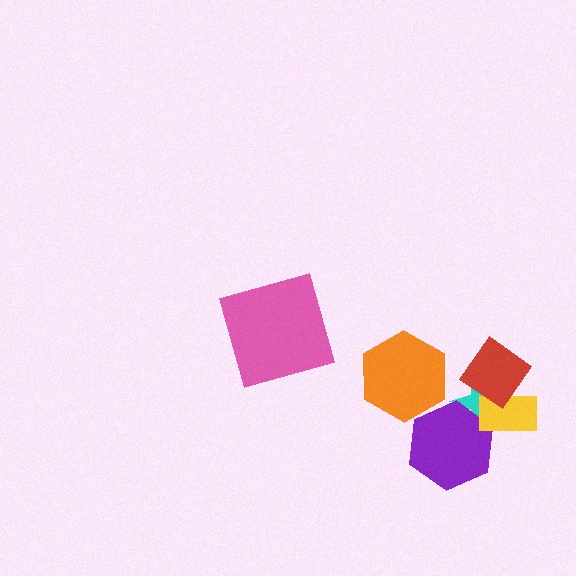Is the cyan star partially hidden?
Yes, it is partially covered by another shape.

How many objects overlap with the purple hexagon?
2 objects overlap with the purple hexagon.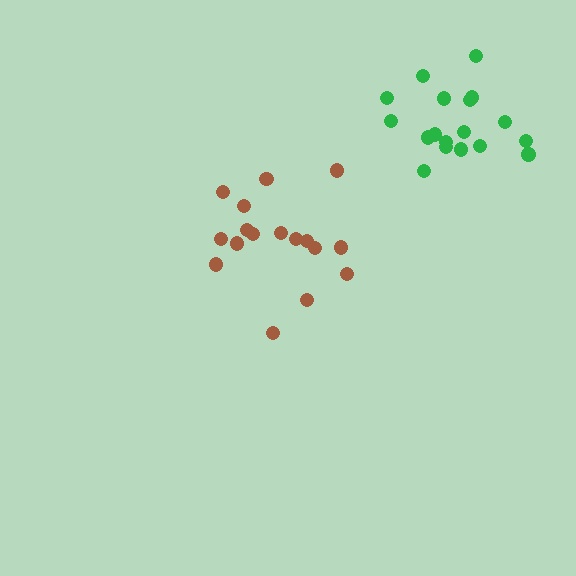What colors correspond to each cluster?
The clusters are colored: green, brown.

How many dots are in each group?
Group 1: 18 dots, Group 2: 17 dots (35 total).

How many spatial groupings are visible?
There are 2 spatial groupings.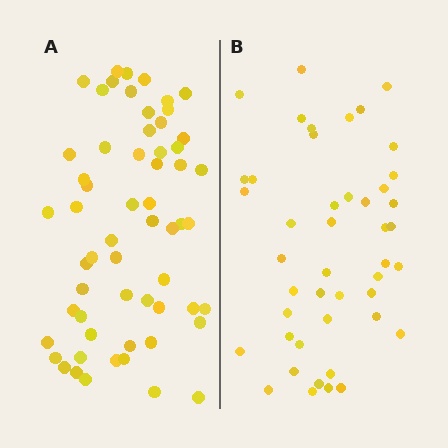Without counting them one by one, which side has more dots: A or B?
Region A (the left region) has more dots.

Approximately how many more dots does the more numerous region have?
Region A has approximately 15 more dots than region B.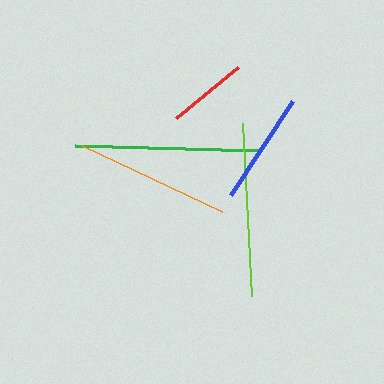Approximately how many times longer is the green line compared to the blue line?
The green line is approximately 1.6 times the length of the blue line.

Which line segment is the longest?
The green line is the longest at approximately 183 pixels.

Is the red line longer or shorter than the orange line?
The orange line is longer than the red line.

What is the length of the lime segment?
The lime segment is approximately 173 pixels long.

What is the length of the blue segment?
The blue segment is approximately 112 pixels long.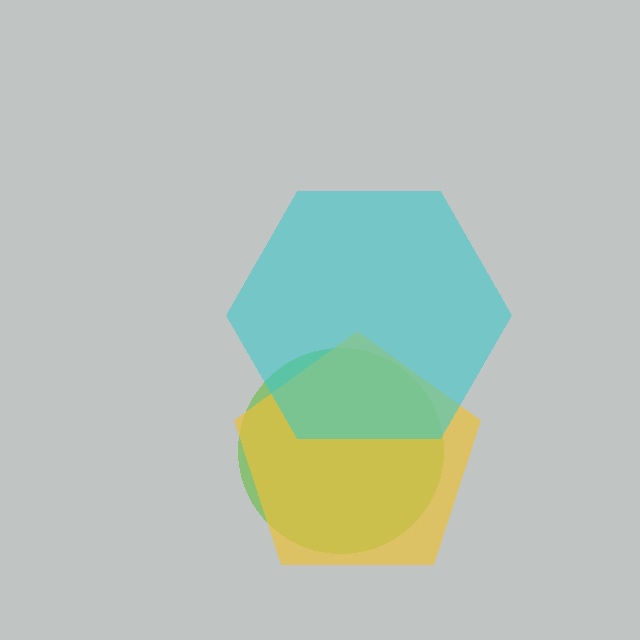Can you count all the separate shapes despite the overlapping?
Yes, there are 3 separate shapes.